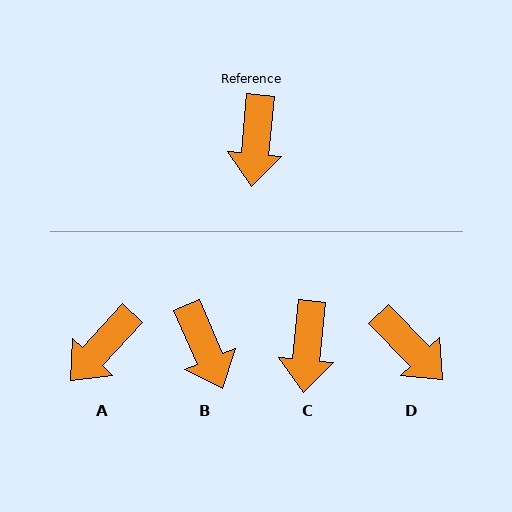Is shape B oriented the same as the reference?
No, it is off by about 29 degrees.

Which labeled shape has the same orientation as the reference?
C.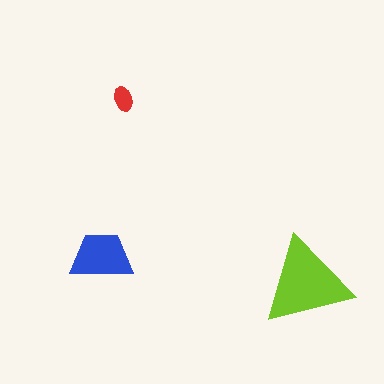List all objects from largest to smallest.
The lime triangle, the blue trapezoid, the red ellipse.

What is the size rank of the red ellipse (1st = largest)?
3rd.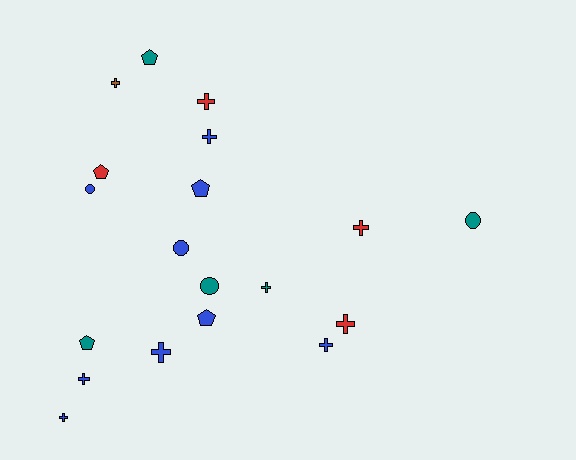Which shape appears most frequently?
Cross, with 10 objects.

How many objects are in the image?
There are 19 objects.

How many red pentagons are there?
There is 1 red pentagon.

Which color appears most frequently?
Blue, with 9 objects.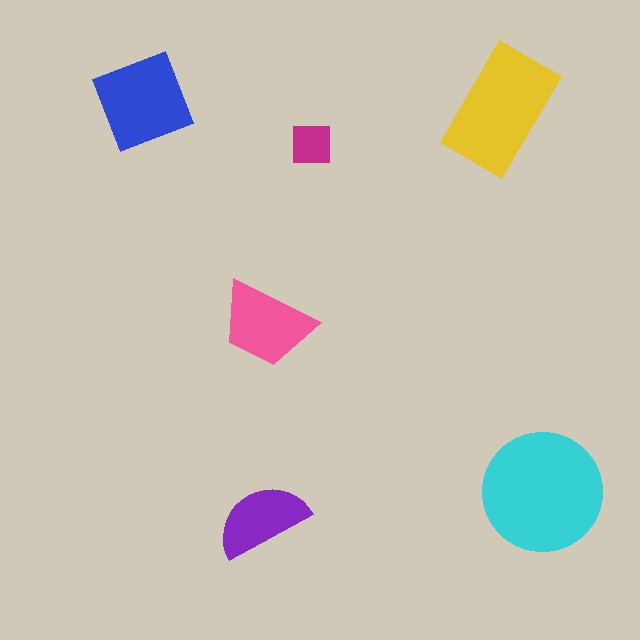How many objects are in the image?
There are 6 objects in the image.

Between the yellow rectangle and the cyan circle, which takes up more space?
The cyan circle.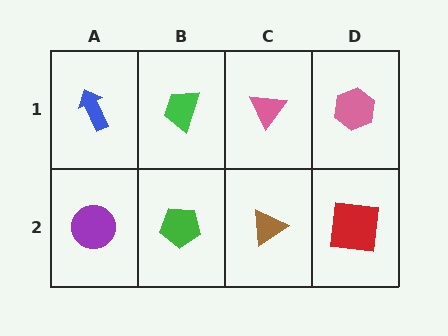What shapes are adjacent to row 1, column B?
A green pentagon (row 2, column B), a blue arrow (row 1, column A), a pink triangle (row 1, column C).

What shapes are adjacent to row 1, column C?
A brown triangle (row 2, column C), a green trapezoid (row 1, column B), a pink hexagon (row 1, column D).